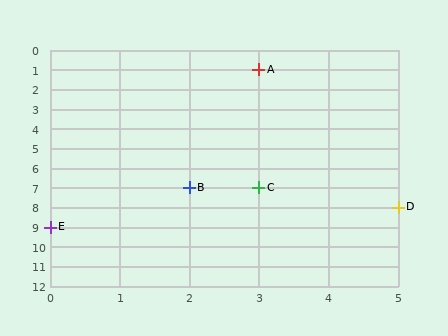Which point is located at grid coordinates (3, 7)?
Point C is at (3, 7).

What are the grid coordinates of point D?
Point D is at grid coordinates (5, 8).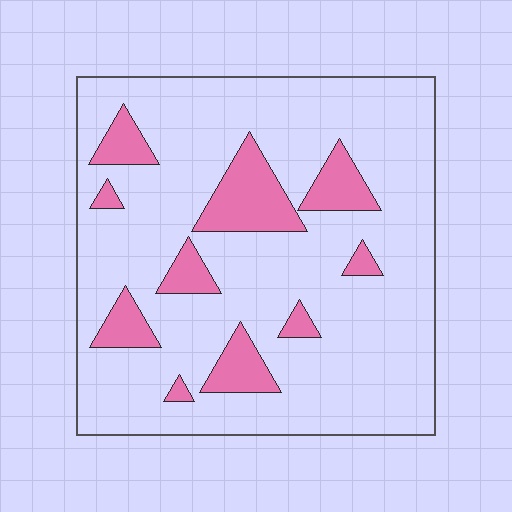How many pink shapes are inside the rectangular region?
10.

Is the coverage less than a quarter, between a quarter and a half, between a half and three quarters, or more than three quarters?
Less than a quarter.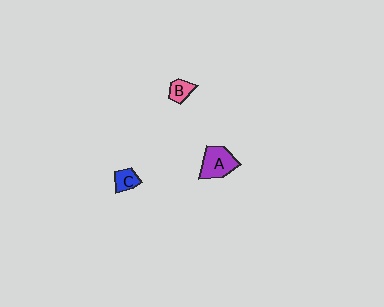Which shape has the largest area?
Shape A (purple).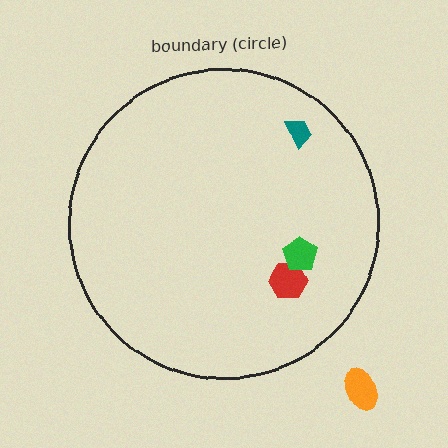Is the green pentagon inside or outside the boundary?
Inside.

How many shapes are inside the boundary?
3 inside, 1 outside.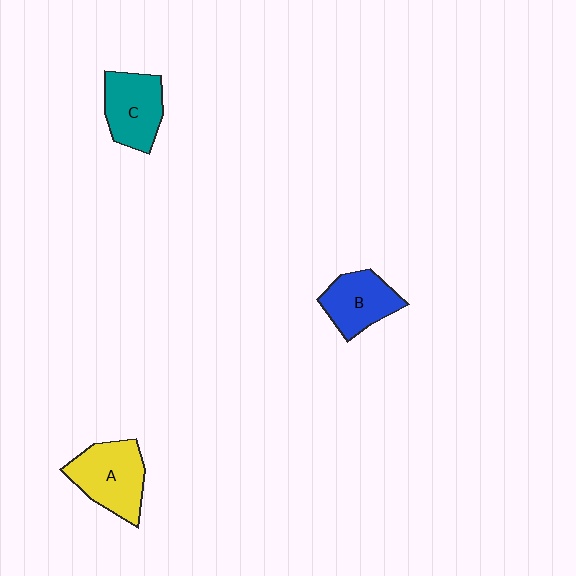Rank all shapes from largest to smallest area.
From largest to smallest: A (yellow), C (teal), B (blue).